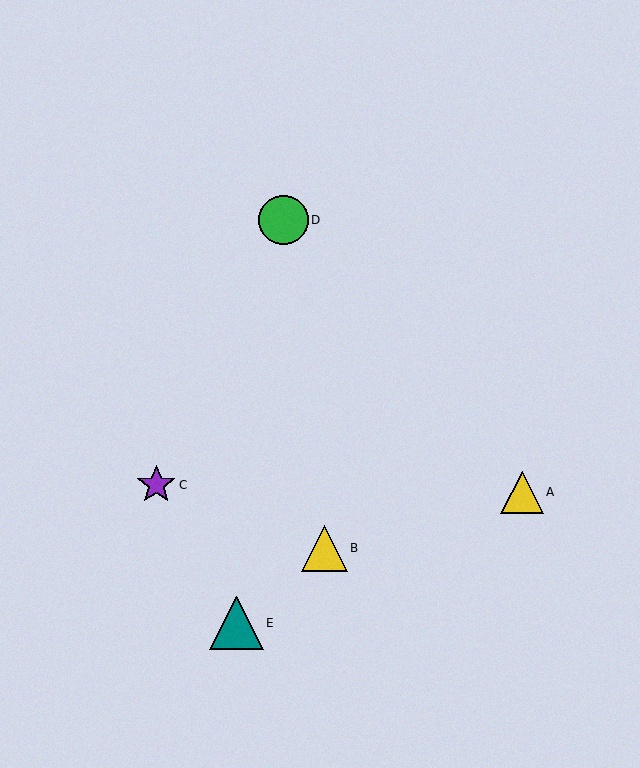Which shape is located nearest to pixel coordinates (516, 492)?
The yellow triangle (labeled A) at (522, 492) is nearest to that location.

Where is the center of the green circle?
The center of the green circle is at (283, 220).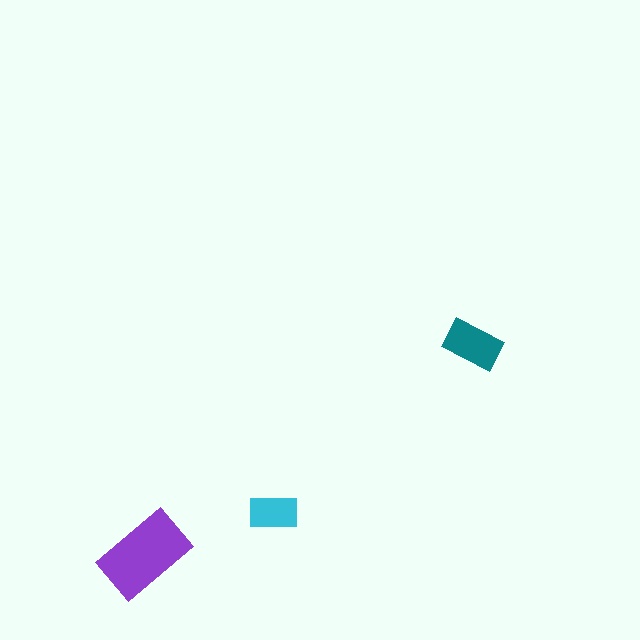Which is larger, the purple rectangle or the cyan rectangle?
The purple one.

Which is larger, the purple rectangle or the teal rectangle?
The purple one.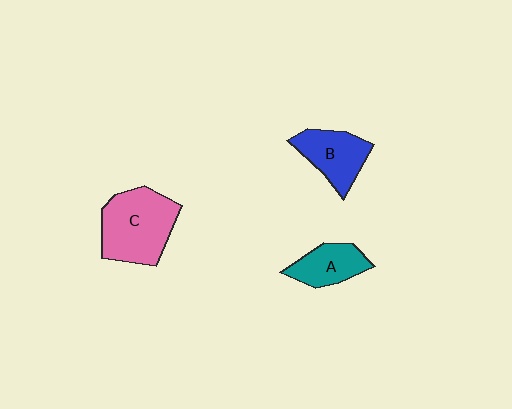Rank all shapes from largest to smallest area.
From largest to smallest: C (pink), B (blue), A (teal).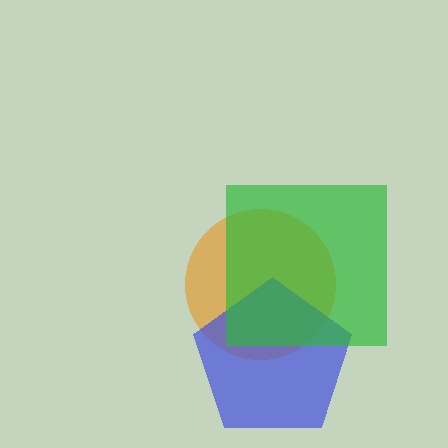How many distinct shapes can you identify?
There are 3 distinct shapes: an orange circle, a blue pentagon, a green square.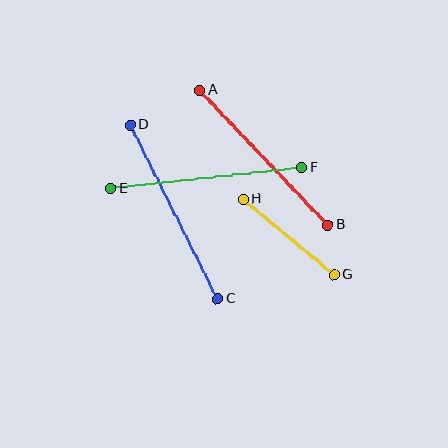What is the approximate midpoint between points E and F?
The midpoint is at approximately (206, 178) pixels.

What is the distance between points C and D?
The distance is approximately 194 pixels.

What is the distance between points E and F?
The distance is approximately 193 pixels.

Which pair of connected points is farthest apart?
Points C and D are farthest apart.